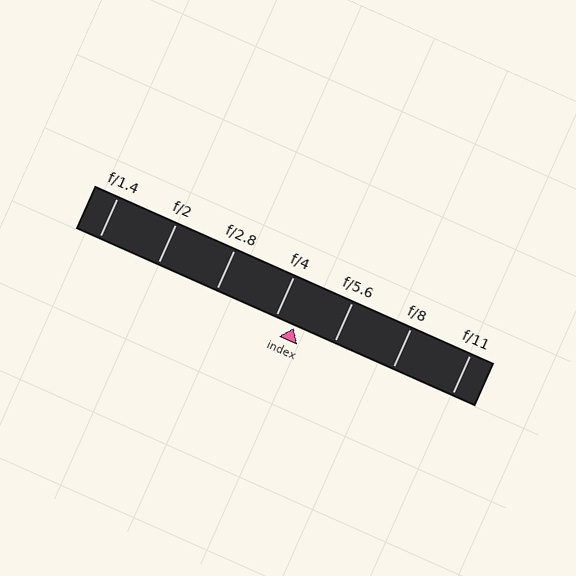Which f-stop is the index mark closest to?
The index mark is closest to f/4.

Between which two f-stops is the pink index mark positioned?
The index mark is between f/4 and f/5.6.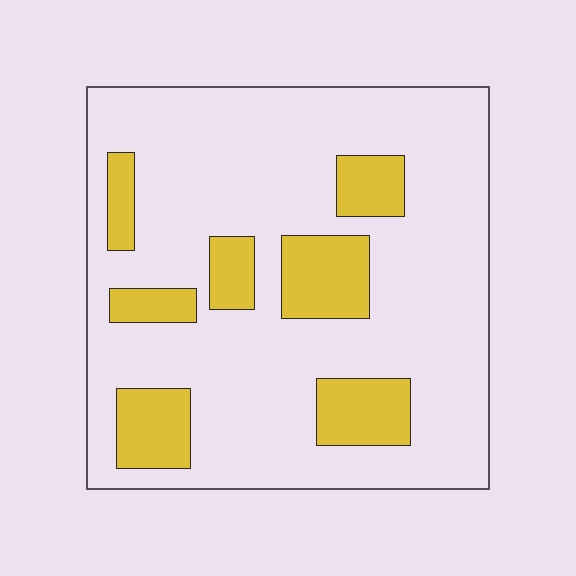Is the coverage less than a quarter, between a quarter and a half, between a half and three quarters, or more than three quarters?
Less than a quarter.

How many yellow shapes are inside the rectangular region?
7.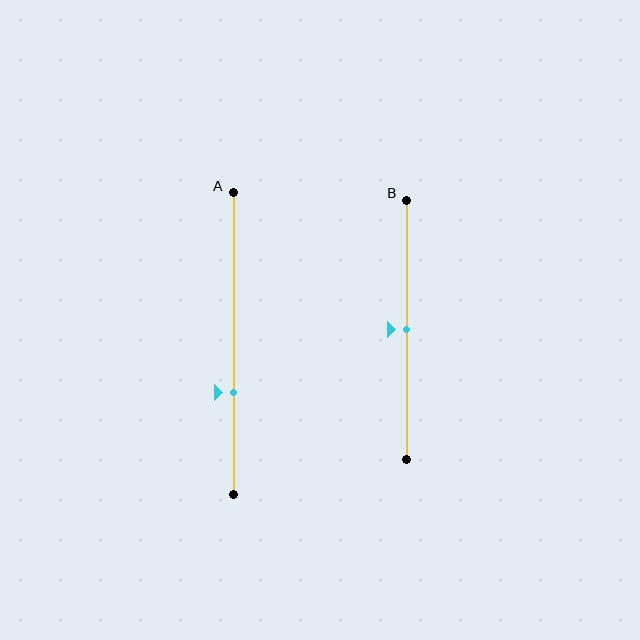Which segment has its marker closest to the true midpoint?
Segment B has its marker closest to the true midpoint.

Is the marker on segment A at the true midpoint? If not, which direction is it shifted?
No, the marker on segment A is shifted downward by about 16% of the segment length.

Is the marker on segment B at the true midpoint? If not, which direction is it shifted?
Yes, the marker on segment B is at the true midpoint.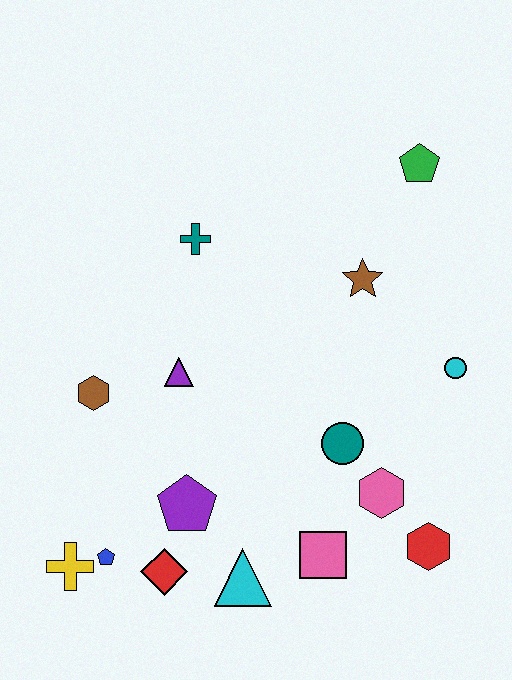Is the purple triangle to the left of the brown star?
Yes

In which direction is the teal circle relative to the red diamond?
The teal circle is to the right of the red diamond.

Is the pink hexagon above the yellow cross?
Yes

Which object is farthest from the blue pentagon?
The green pentagon is farthest from the blue pentagon.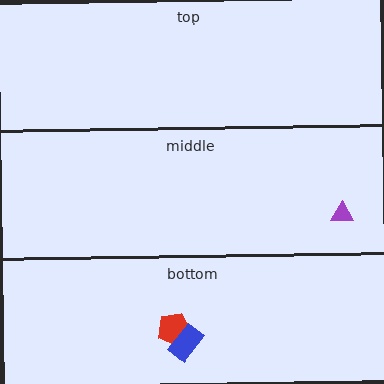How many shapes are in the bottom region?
2.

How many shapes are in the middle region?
1.